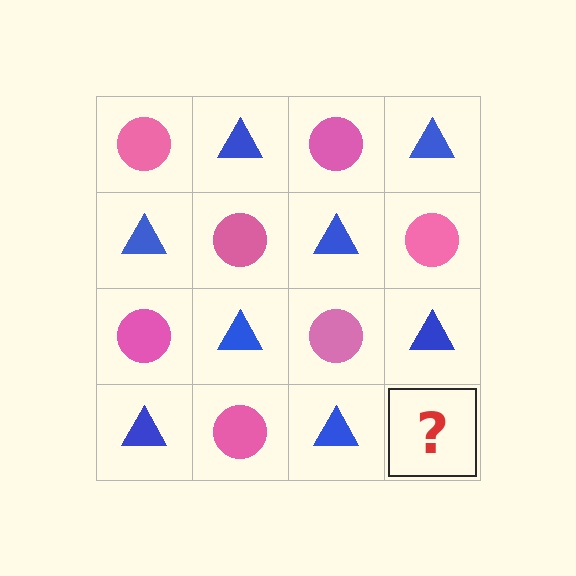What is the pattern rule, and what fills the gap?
The rule is that it alternates pink circle and blue triangle in a checkerboard pattern. The gap should be filled with a pink circle.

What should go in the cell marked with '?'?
The missing cell should contain a pink circle.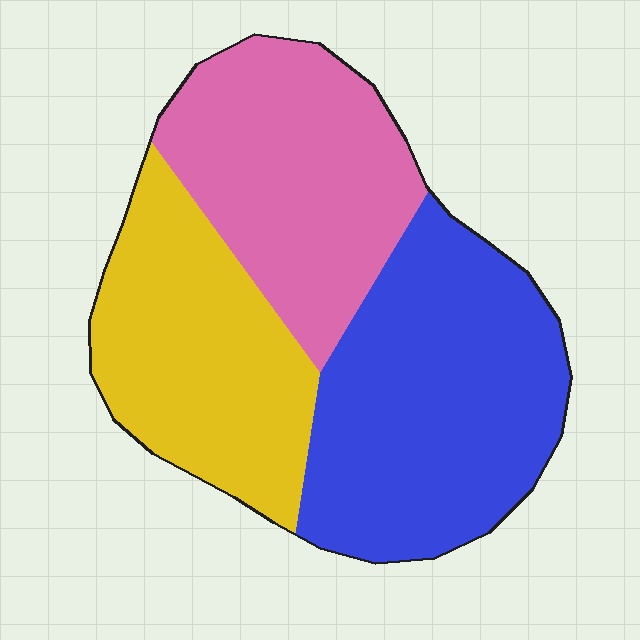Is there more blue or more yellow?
Blue.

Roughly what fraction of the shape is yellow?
Yellow takes up about one third (1/3) of the shape.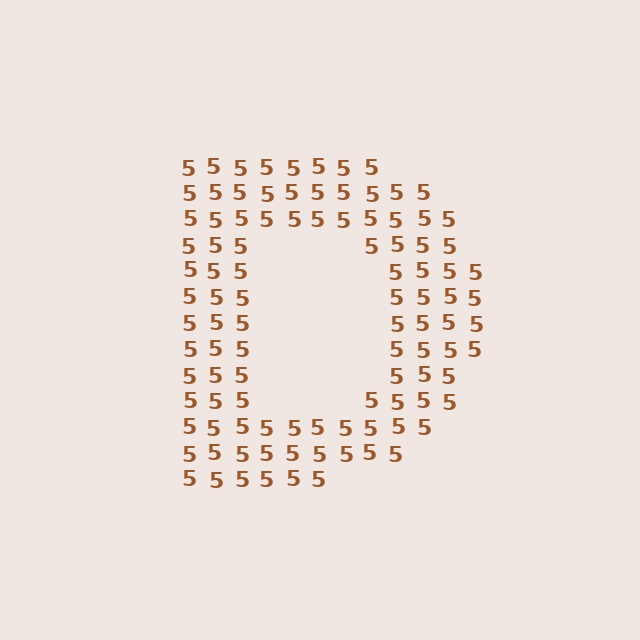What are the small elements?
The small elements are digit 5's.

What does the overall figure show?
The overall figure shows the letter D.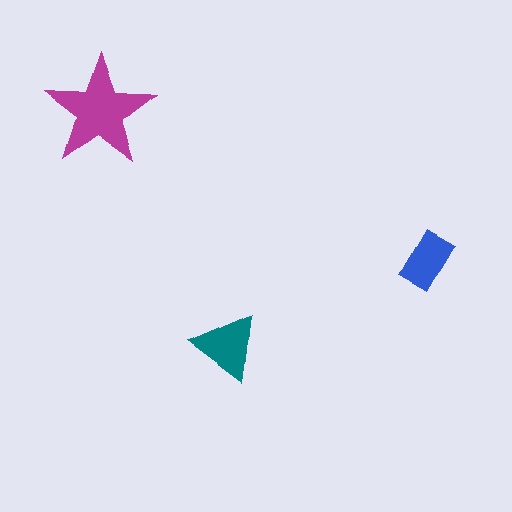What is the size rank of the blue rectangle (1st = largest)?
3rd.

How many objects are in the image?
There are 3 objects in the image.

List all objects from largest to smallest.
The magenta star, the teal triangle, the blue rectangle.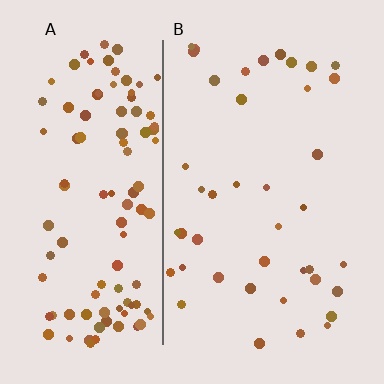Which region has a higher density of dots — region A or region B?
A (the left).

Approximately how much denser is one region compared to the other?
Approximately 2.8× — region A over region B.